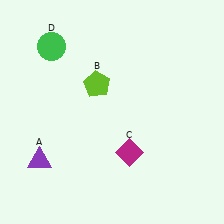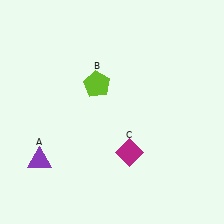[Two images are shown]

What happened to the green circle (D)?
The green circle (D) was removed in Image 2. It was in the top-left area of Image 1.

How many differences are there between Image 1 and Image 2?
There is 1 difference between the two images.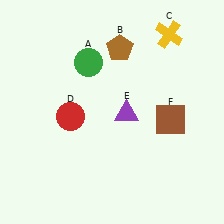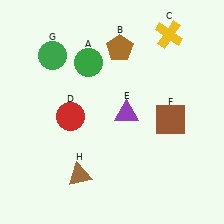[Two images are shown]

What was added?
A green circle (G), a brown triangle (H) were added in Image 2.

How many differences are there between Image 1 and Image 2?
There are 2 differences between the two images.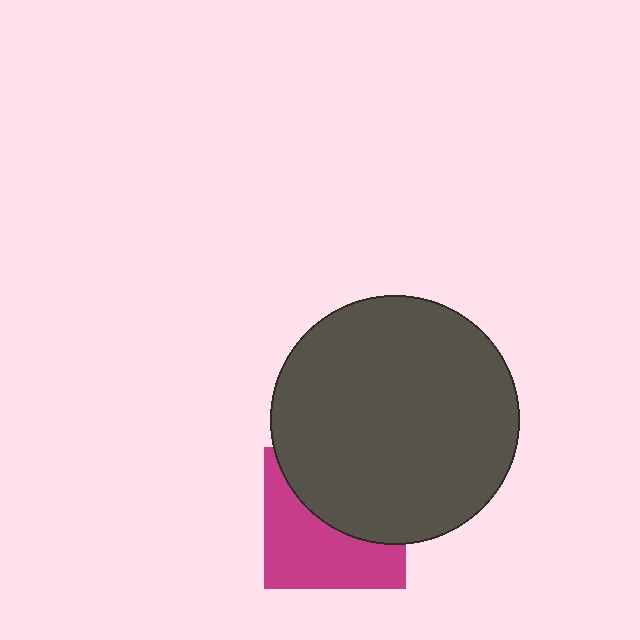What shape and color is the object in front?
The object in front is a dark gray circle.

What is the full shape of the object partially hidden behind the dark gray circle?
The partially hidden object is a magenta square.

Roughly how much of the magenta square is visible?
About half of it is visible (roughly 51%).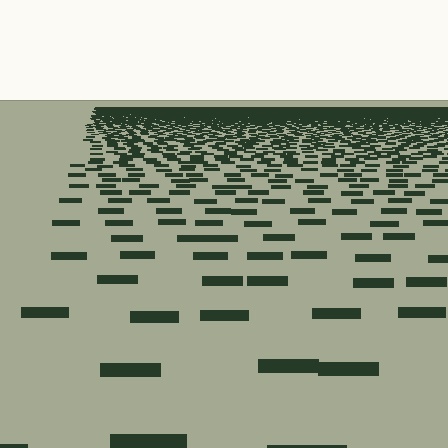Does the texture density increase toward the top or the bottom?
Density increases toward the top.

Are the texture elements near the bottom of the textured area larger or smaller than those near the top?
Larger. Near the bottom, elements are closer to the viewer and appear at a bigger on-screen size.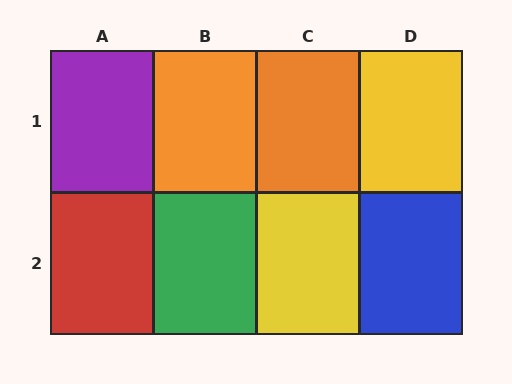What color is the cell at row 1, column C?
Orange.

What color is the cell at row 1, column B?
Orange.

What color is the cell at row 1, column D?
Yellow.